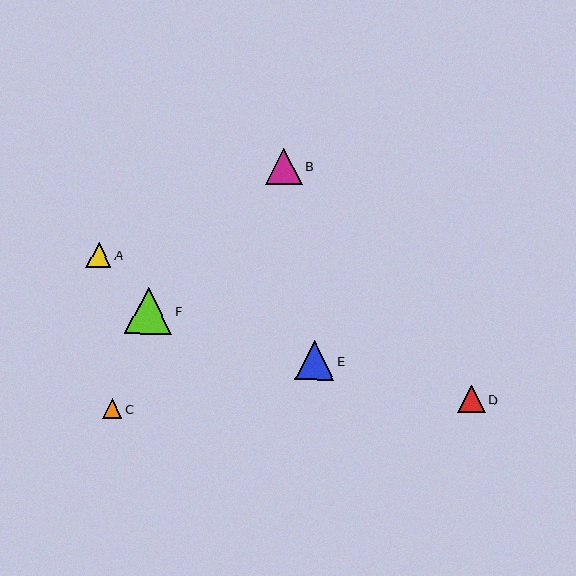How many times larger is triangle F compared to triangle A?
Triangle F is approximately 1.9 times the size of triangle A.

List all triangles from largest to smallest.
From largest to smallest: F, E, B, D, A, C.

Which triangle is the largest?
Triangle F is the largest with a size of approximately 47 pixels.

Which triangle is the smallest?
Triangle C is the smallest with a size of approximately 20 pixels.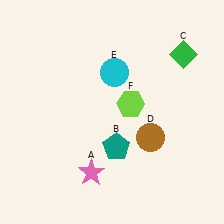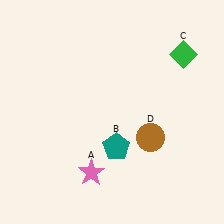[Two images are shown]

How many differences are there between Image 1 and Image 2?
There are 2 differences between the two images.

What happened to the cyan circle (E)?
The cyan circle (E) was removed in Image 2. It was in the top-right area of Image 1.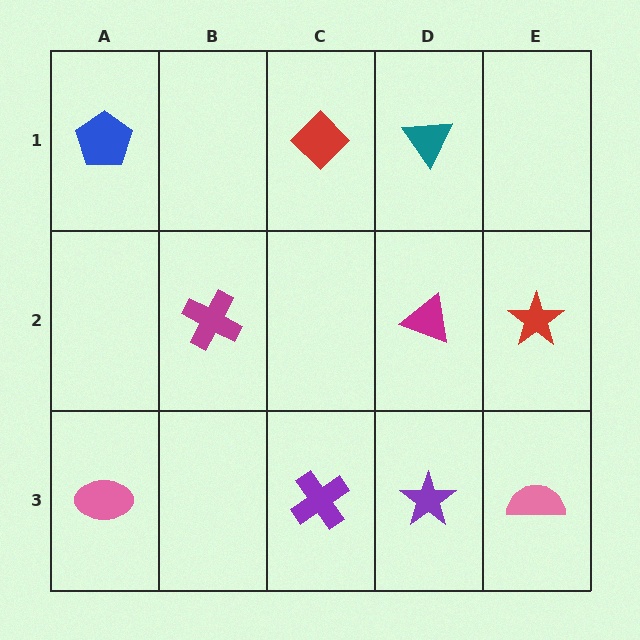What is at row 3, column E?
A pink semicircle.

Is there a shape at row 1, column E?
No, that cell is empty.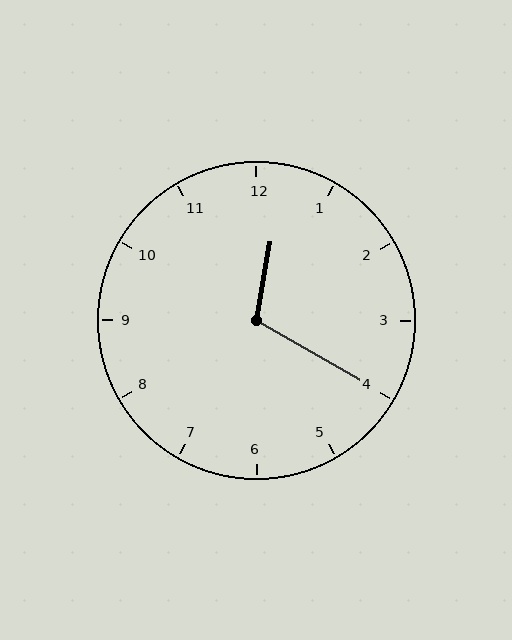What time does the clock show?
12:20.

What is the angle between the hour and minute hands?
Approximately 110 degrees.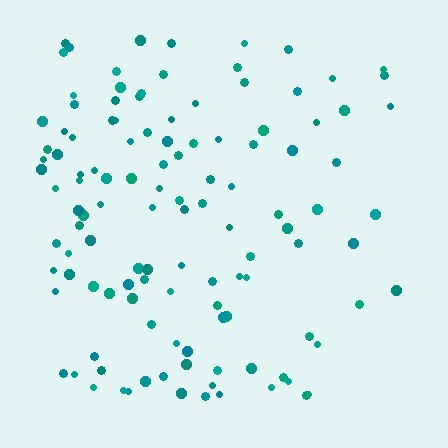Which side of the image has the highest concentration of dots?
The left.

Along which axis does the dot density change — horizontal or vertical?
Horizontal.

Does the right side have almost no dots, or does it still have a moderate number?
Still a moderate number, just noticeably fewer than the left.